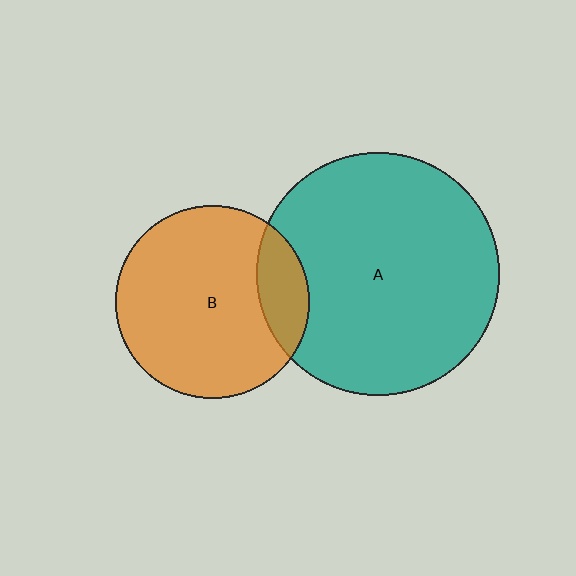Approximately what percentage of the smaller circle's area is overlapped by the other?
Approximately 15%.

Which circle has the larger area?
Circle A (teal).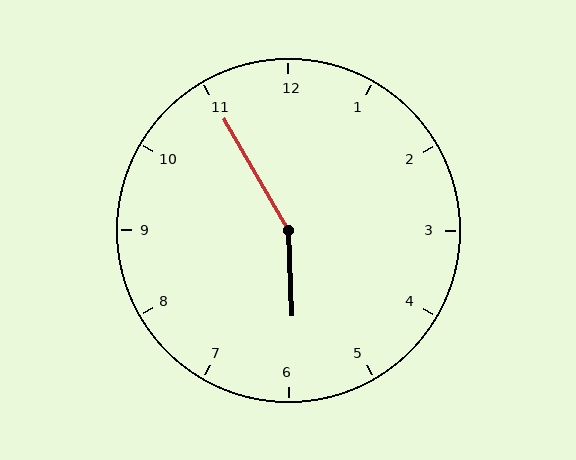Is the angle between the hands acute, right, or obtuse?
It is obtuse.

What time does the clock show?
5:55.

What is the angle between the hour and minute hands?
Approximately 152 degrees.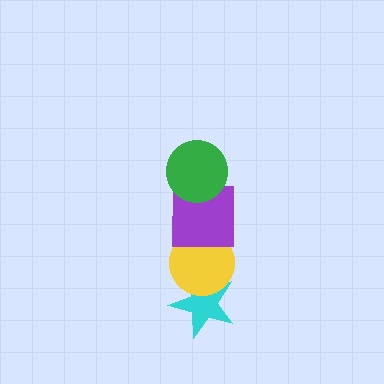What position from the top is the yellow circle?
The yellow circle is 3rd from the top.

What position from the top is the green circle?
The green circle is 1st from the top.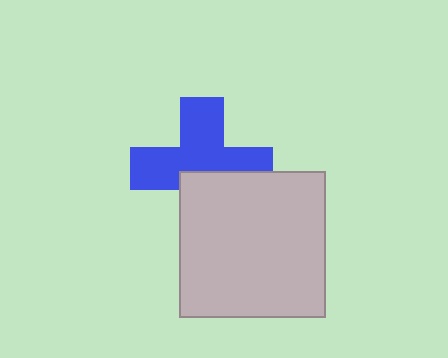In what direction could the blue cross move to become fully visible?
The blue cross could move up. That would shift it out from behind the light gray square entirely.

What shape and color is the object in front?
The object in front is a light gray square.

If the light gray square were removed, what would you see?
You would see the complete blue cross.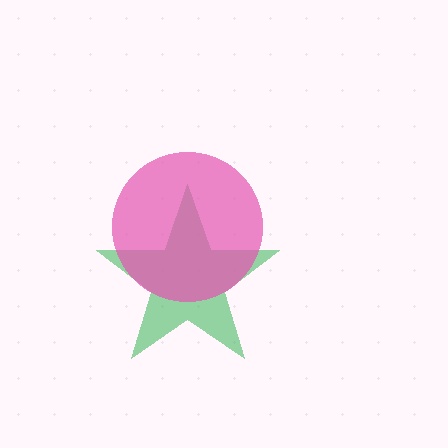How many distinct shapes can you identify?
There are 2 distinct shapes: a green star, a pink circle.